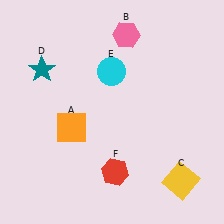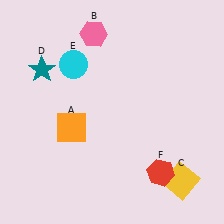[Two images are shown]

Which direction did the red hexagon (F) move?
The red hexagon (F) moved right.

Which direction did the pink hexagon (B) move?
The pink hexagon (B) moved left.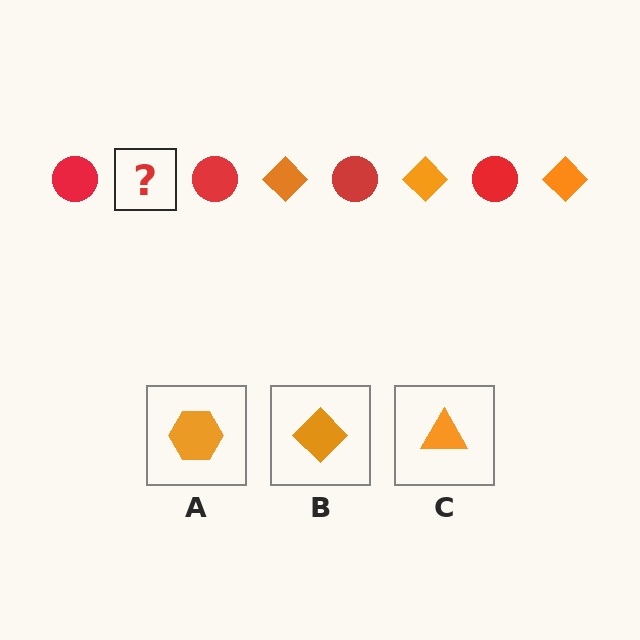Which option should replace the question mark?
Option B.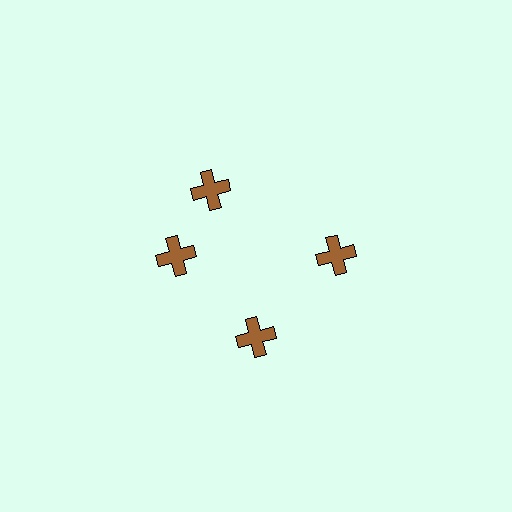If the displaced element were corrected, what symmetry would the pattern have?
It would have 4-fold rotational symmetry — the pattern would map onto itself every 90 degrees.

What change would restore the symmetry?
The symmetry would be restored by rotating it back into even spacing with its neighbors so that all 4 crosses sit at equal angles and equal distance from the center.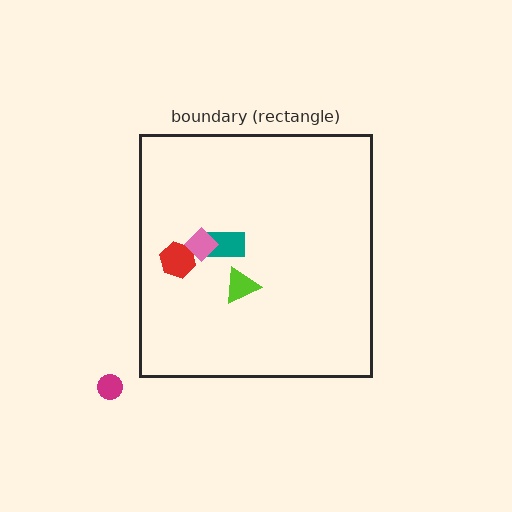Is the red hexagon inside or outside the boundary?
Inside.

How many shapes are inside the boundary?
4 inside, 1 outside.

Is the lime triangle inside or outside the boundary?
Inside.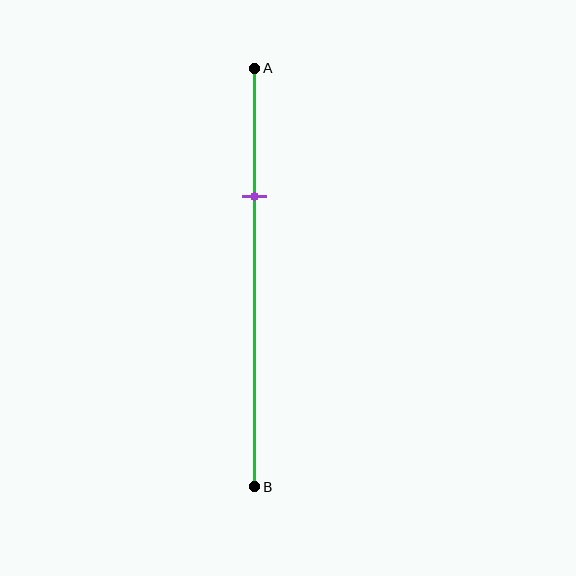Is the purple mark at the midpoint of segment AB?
No, the mark is at about 30% from A, not at the 50% midpoint.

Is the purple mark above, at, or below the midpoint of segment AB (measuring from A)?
The purple mark is above the midpoint of segment AB.